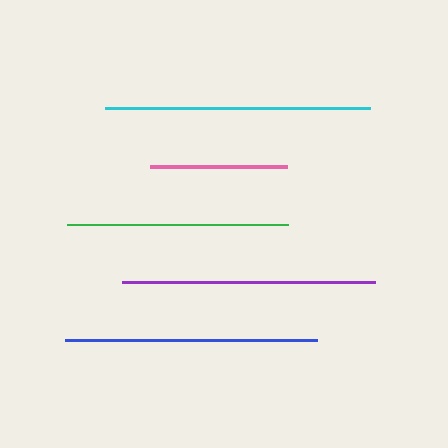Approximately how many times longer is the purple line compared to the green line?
The purple line is approximately 1.1 times the length of the green line.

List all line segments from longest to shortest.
From longest to shortest: cyan, purple, blue, green, pink.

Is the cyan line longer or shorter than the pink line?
The cyan line is longer than the pink line.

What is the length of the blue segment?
The blue segment is approximately 252 pixels long.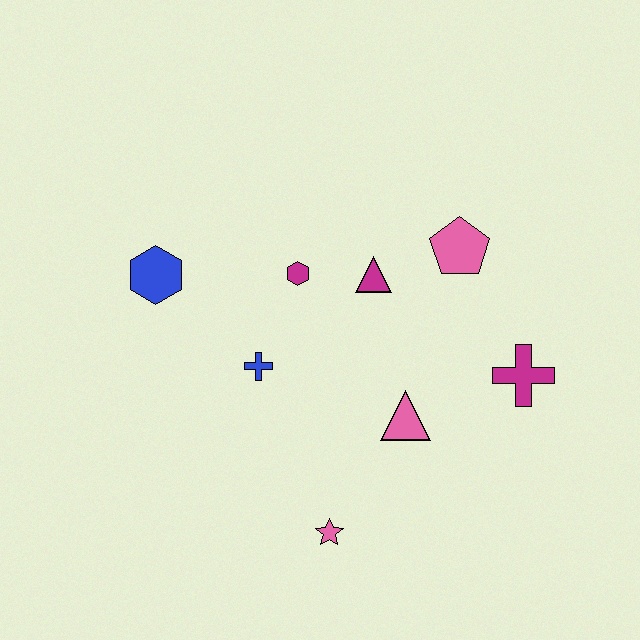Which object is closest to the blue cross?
The magenta hexagon is closest to the blue cross.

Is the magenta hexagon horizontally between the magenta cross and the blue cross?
Yes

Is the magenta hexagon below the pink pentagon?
Yes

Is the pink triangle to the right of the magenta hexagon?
Yes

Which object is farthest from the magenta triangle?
The pink star is farthest from the magenta triangle.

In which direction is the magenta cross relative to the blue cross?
The magenta cross is to the right of the blue cross.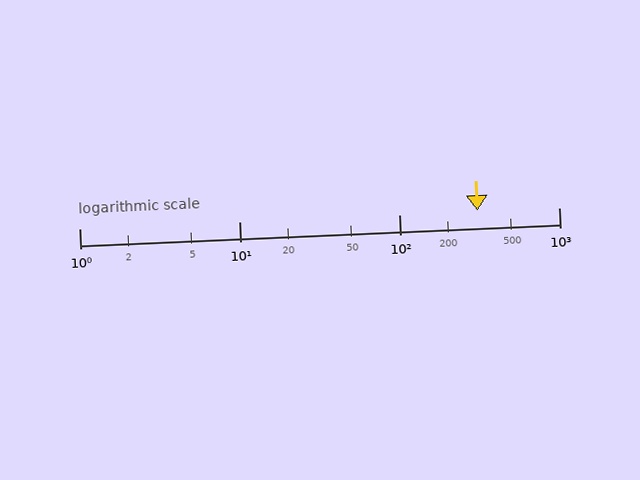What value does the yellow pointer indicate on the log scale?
The pointer indicates approximately 310.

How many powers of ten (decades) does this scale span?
The scale spans 3 decades, from 1 to 1000.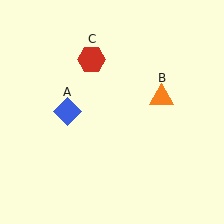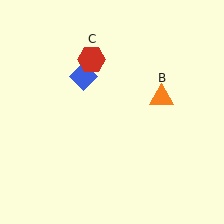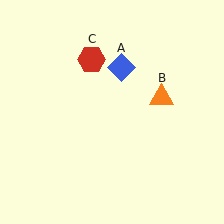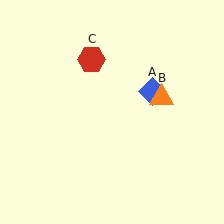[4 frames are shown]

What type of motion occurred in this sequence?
The blue diamond (object A) rotated clockwise around the center of the scene.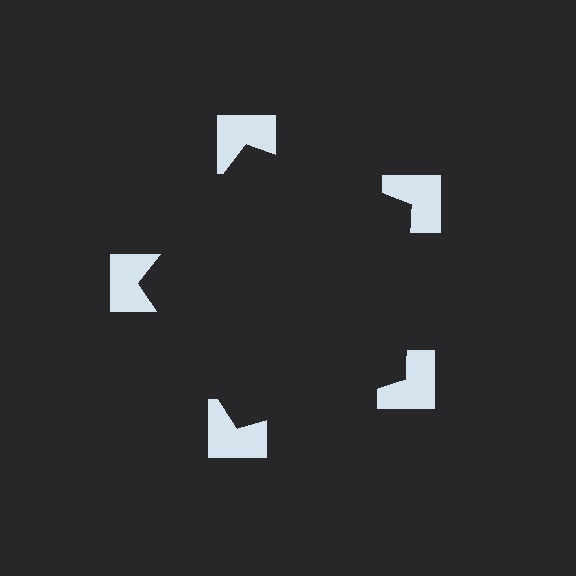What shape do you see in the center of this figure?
An illusory pentagon — its edges are inferred from the aligned wedge cuts in the notched squares, not physically drawn.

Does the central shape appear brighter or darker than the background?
It typically appears slightly darker than the background, even though no actual brightness change is drawn.